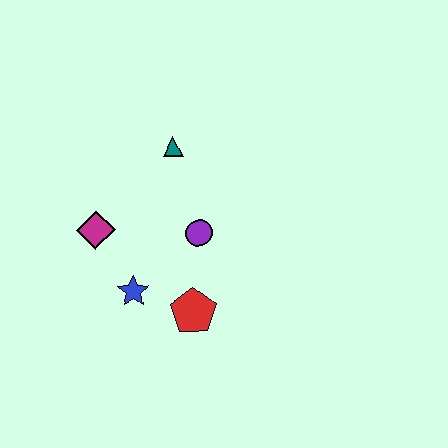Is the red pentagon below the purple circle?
Yes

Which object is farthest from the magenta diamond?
The red pentagon is farthest from the magenta diamond.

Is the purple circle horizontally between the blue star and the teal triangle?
No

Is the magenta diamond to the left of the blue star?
Yes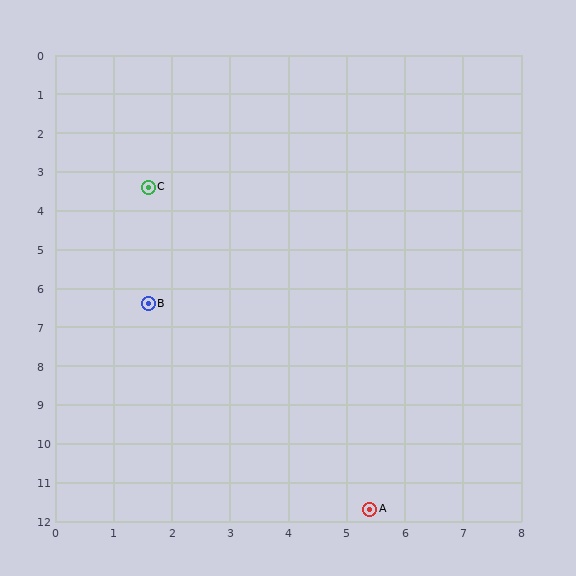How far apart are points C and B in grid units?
Points C and B are about 3.0 grid units apart.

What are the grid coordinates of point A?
Point A is at approximately (5.4, 11.7).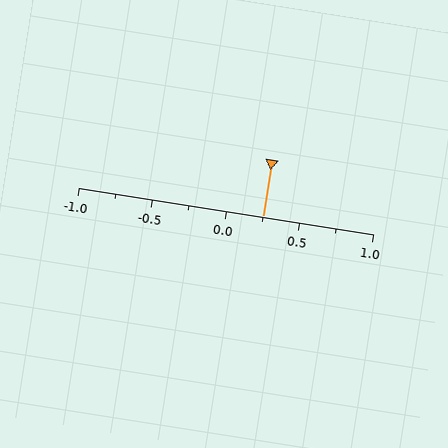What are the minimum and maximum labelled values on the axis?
The axis runs from -1.0 to 1.0.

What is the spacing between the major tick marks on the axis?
The major ticks are spaced 0.5 apart.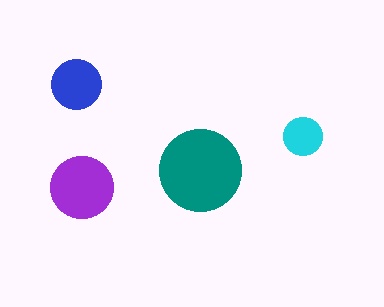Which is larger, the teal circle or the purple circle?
The teal one.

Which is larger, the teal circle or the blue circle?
The teal one.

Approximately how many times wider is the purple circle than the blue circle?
About 1.5 times wider.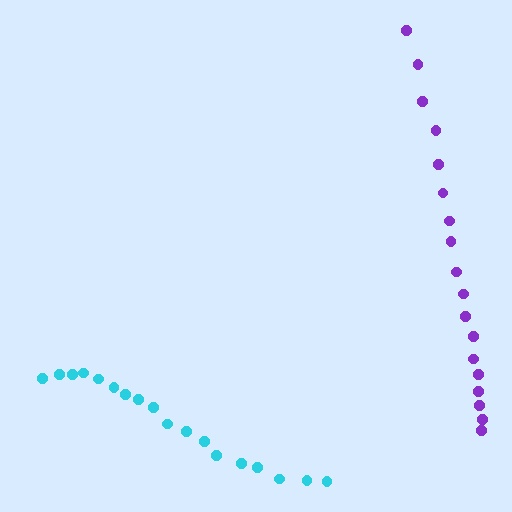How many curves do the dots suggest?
There are 2 distinct paths.